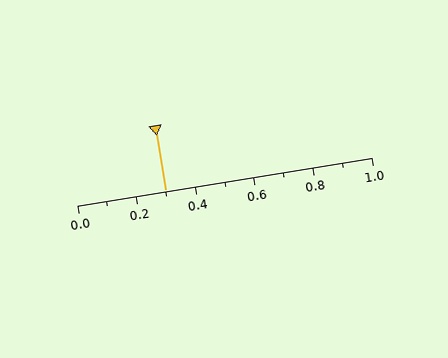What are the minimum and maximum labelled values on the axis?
The axis runs from 0.0 to 1.0.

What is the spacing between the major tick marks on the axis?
The major ticks are spaced 0.2 apart.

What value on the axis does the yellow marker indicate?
The marker indicates approximately 0.3.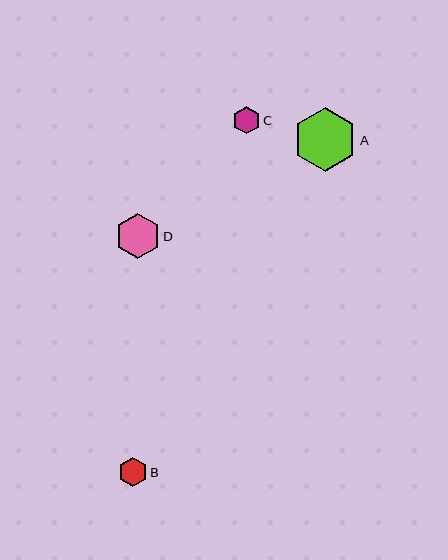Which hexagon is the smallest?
Hexagon C is the smallest with a size of approximately 28 pixels.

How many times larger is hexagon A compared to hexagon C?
Hexagon A is approximately 2.3 times the size of hexagon C.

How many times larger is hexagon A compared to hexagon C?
Hexagon A is approximately 2.3 times the size of hexagon C.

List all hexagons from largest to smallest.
From largest to smallest: A, D, B, C.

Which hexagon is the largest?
Hexagon A is the largest with a size of approximately 64 pixels.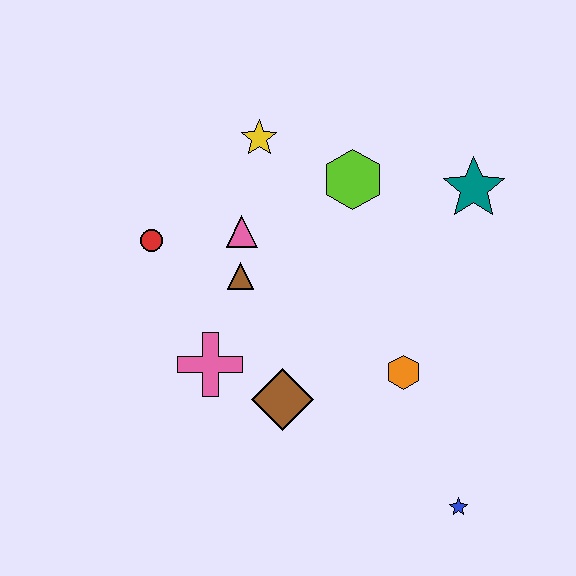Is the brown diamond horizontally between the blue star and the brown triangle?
Yes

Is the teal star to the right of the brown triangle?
Yes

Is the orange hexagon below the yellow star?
Yes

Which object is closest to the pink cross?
The brown diamond is closest to the pink cross.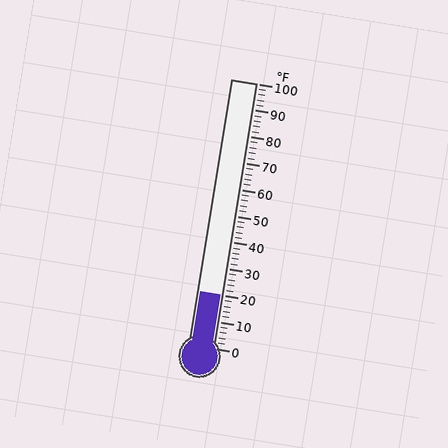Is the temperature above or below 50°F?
The temperature is below 50°F.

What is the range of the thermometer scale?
The thermometer scale ranges from 0°F to 100°F.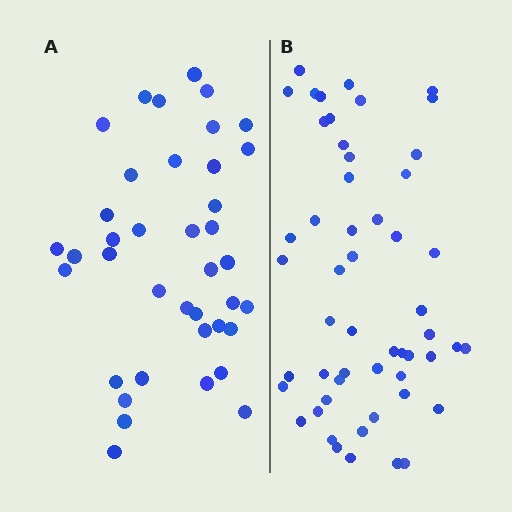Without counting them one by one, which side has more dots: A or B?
Region B (the right region) has more dots.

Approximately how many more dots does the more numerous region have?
Region B has approximately 15 more dots than region A.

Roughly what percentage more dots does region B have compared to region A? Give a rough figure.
About 35% more.